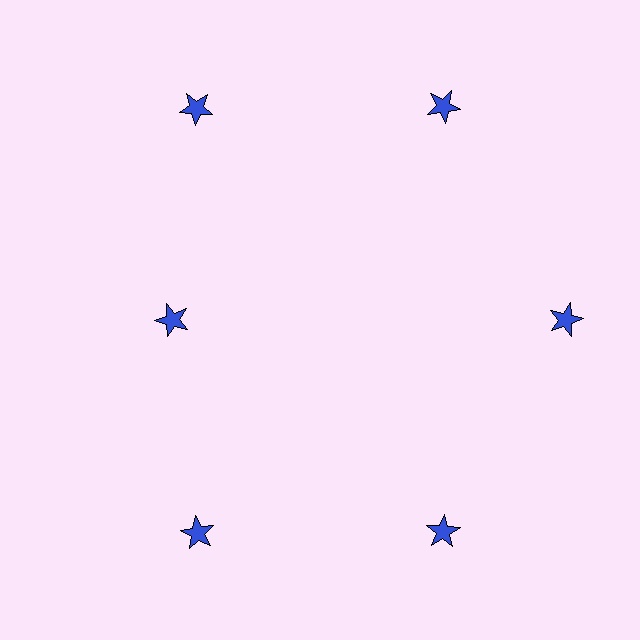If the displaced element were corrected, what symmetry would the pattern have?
It would have 6-fold rotational symmetry — the pattern would map onto itself every 60 degrees.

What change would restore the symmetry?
The symmetry would be restored by moving it outward, back onto the ring so that all 6 stars sit at equal angles and equal distance from the center.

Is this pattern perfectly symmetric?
No. The 6 blue stars are arranged in a ring, but one element near the 9 o'clock position is pulled inward toward the center, breaking the 6-fold rotational symmetry.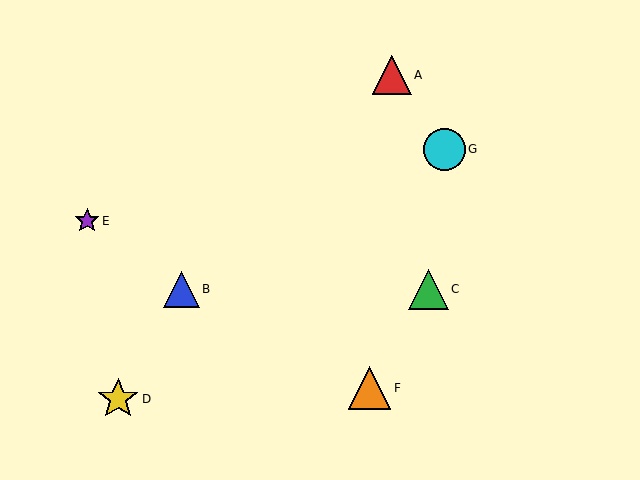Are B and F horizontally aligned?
No, B is at y≈289 and F is at y≈388.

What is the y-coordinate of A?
Object A is at y≈75.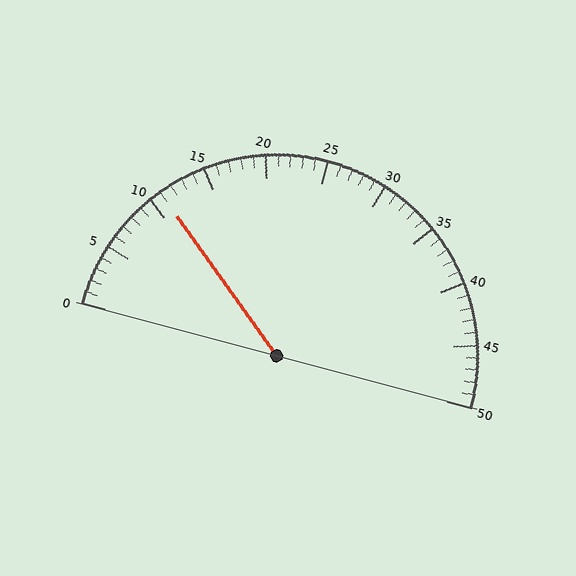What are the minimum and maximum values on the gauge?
The gauge ranges from 0 to 50.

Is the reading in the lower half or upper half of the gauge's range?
The reading is in the lower half of the range (0 to 50).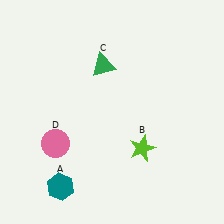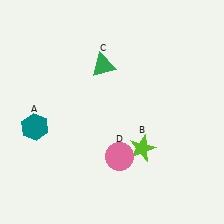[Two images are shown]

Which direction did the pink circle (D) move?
The pink circle (D) moved right.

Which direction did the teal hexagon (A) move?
The teal hexagon (A) moved up.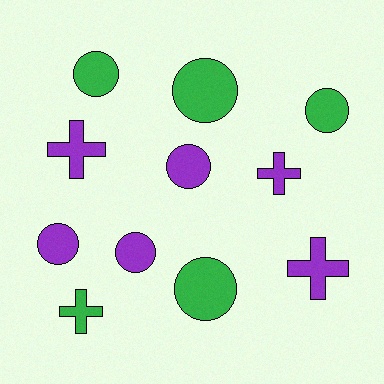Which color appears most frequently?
Purple, with 6 objects.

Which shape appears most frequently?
Circle, with 7 objects.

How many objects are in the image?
There are 11 objects.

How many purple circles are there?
There are 3 purple circles.